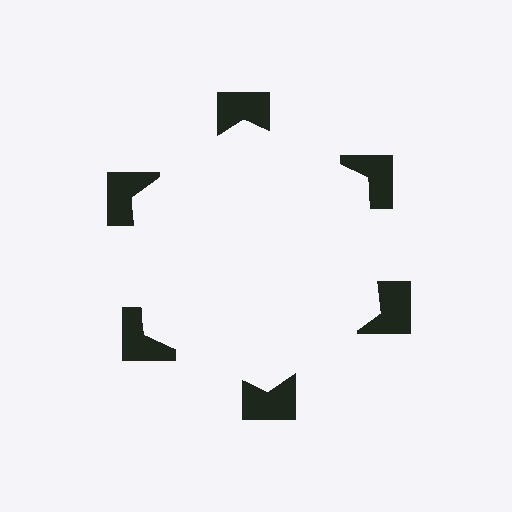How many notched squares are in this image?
There are 6 — one at each vertex of the illusory hexagon.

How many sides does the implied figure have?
6 sides.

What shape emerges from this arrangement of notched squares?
An illusory hexagon — its edges are inferred from the aligned wedge cuts in the notched squares, not physically drawn.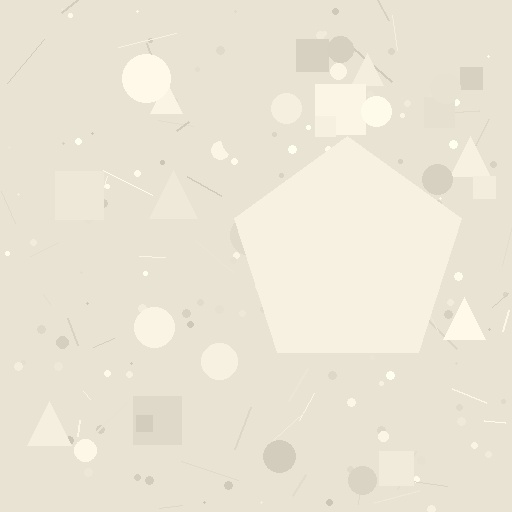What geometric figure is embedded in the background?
A pentagon is embedded in the background.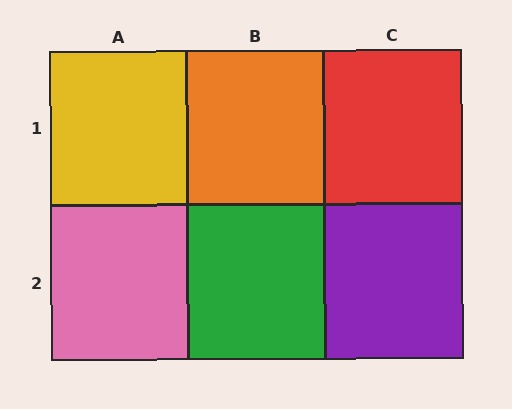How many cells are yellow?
1 cell is yellow.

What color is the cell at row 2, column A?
Pink.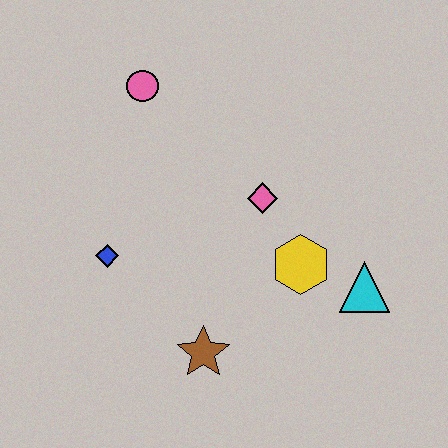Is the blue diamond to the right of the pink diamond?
No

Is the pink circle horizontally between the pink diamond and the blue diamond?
Yes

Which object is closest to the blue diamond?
The brown star is closest to the blue diamond.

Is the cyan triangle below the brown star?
No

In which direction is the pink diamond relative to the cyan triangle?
The pink diamond is to the left of the cyan triangle.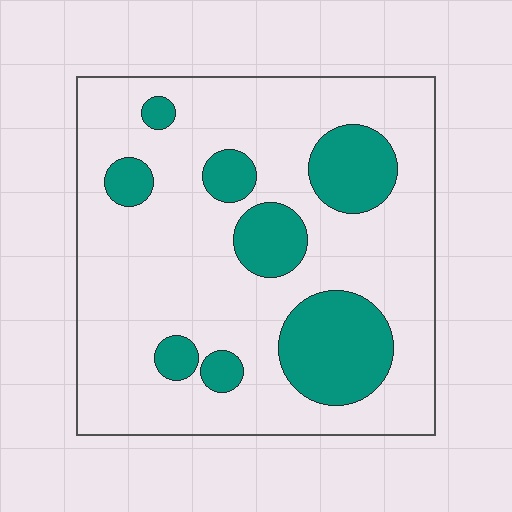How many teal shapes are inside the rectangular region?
8.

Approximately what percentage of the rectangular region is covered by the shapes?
Approximately 25%.